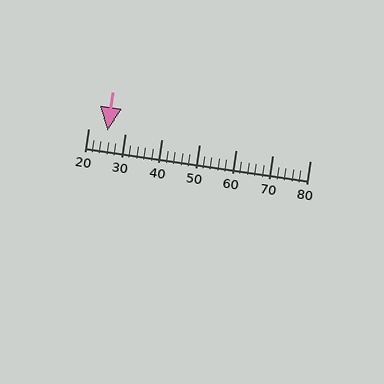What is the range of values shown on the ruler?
The ruler shows values from 20 to 80.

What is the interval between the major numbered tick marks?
The major tick marks are spaced 10 units apart.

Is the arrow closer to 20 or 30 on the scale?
The arrow is closer to 30.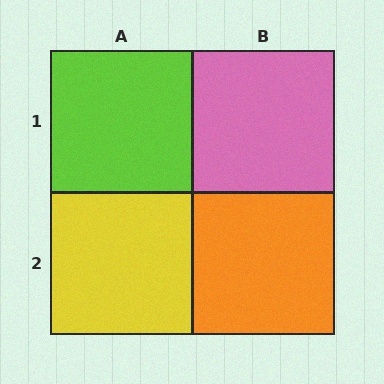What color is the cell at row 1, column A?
Lime.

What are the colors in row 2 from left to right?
Yellow, orange.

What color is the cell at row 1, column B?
Pink.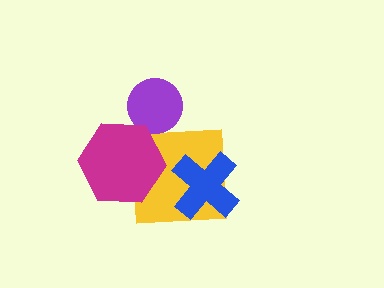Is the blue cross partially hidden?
No, no other shape covers it.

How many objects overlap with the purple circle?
0 objects overlap with the purple circle.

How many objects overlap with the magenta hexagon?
1 object overlaps with the magenta hexagon.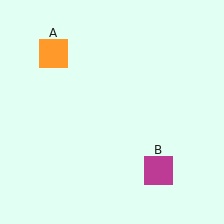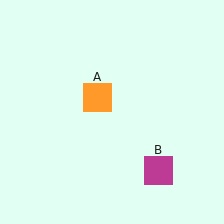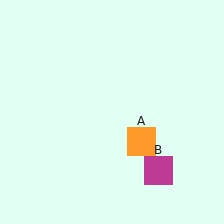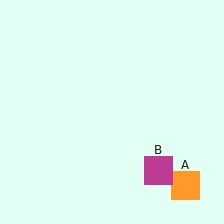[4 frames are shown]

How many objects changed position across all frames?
1 object changed position: orange square (object A).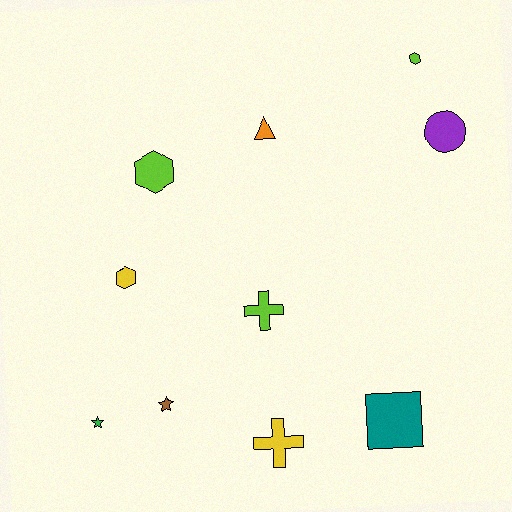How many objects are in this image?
There are 10 objects.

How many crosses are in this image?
There are 2 crosses.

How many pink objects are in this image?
There are no pink objects.